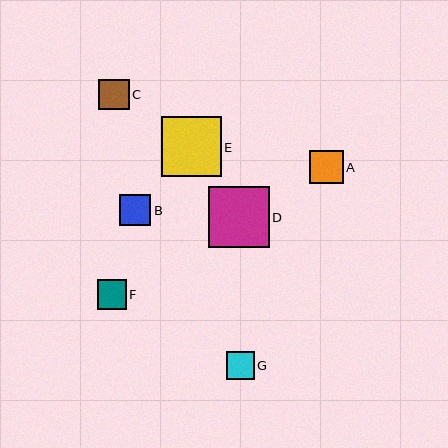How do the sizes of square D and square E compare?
Square D and square E are approximately the same size.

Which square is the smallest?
Square G is the smallest with a size of approximately 28 pixels.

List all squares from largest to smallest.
From largest to smallest: D, E, A, B, C, F, G.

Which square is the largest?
Square D is the largest with a size of approximately 61 pixels.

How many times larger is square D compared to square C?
Square D is approximately 2.0 times the size of square C.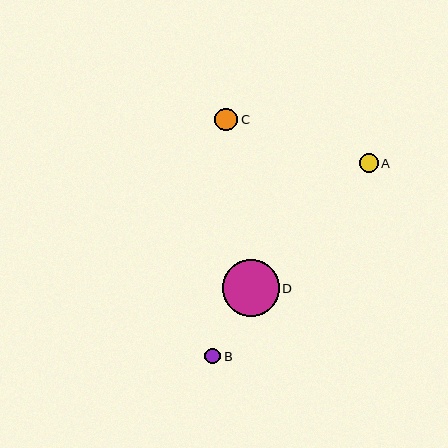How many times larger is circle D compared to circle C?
Circle D is approximately 2.5 times the size of circle C.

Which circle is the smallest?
Circle B is the smallest with a size of approximately 16 pixels.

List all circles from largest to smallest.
From largest to smallest: D, C, A, B.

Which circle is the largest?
Circle D is the largest with a size of approximately 57 pixels.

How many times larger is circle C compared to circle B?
Circle C is approximately 1.4 times the size of circle B.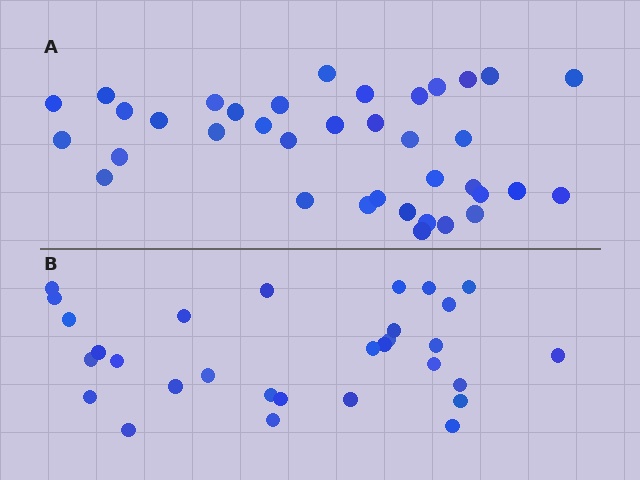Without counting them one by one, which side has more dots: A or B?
Region A (the top region) has more dots.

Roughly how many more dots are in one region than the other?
Region A has roughly 8 or so more dots than region B.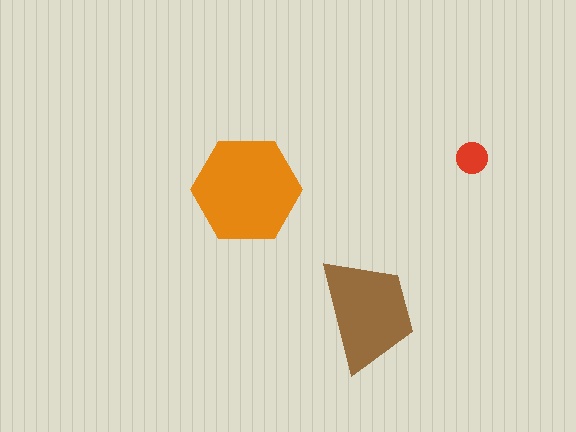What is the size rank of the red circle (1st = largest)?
3rd.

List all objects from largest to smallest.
The orange hexagon, the brown trapezoid, the red circle.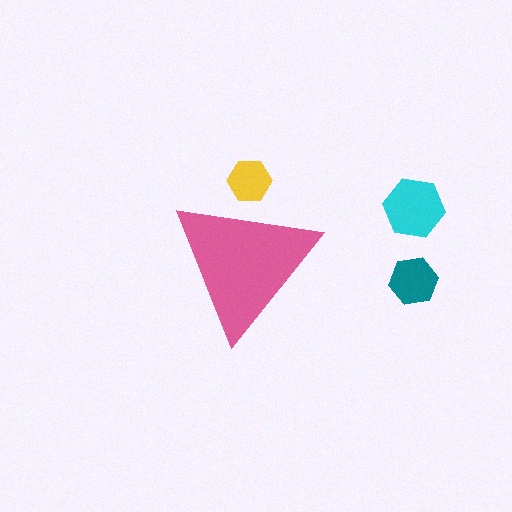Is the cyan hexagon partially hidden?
No, the cyan hexagon is fully visible.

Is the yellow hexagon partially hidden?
Yes, the yellow hexagon is partially hidden behind the pink triangle.